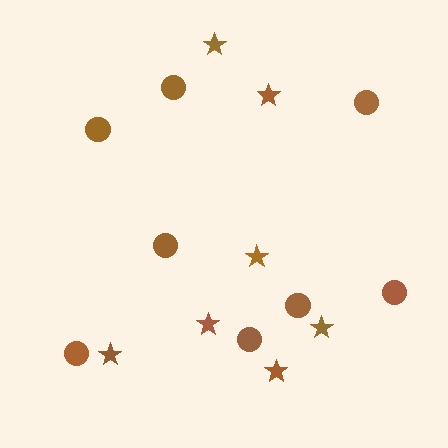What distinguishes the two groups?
There are 2 groups: one group of stars (7) and one group of circles (8).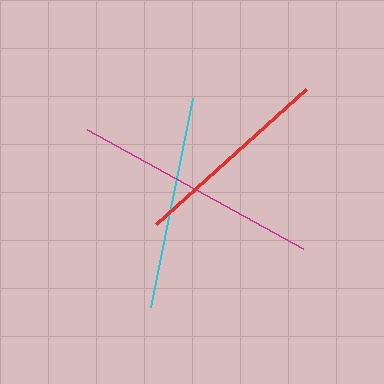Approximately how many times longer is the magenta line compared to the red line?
The magenta line is approximately 1.2 times the length of the red line.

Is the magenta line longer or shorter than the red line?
The magenta line is longer than the red line.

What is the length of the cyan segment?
The cyan segment is approximately 213 pixels long.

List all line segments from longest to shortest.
From longest to shortest: magenta, cyan, red.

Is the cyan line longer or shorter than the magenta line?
The magenta line is longer than the cyan line.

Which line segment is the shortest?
The red line is the shortest at approximately 202 pixels.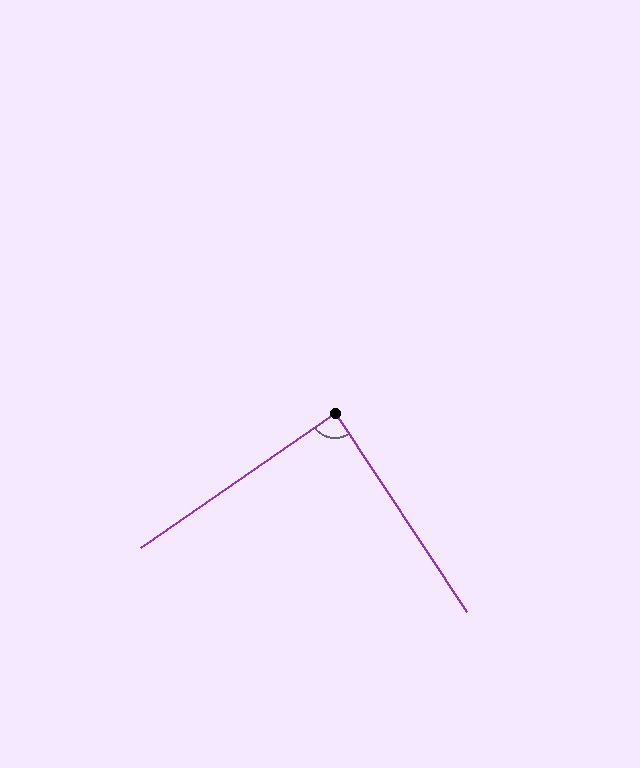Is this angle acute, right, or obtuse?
It is approximately a right angle.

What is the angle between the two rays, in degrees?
Approximately 89 degrees.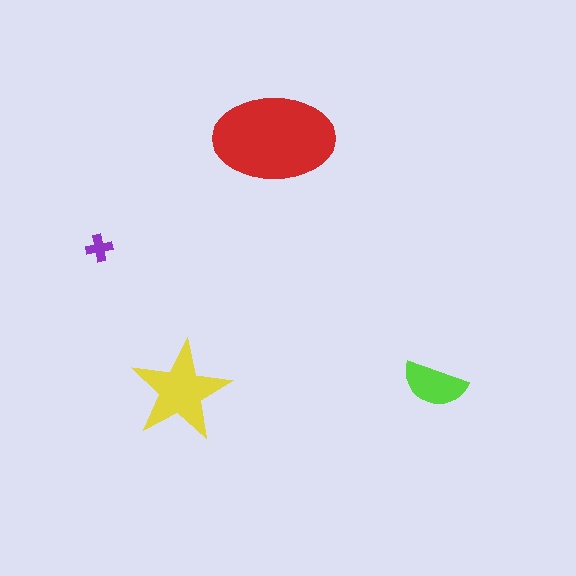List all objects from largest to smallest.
The red ellipse, the yellow star, the lime semicircle, the purple cross.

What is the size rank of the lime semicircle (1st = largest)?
3rd.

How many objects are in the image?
There are 4 objects in the image.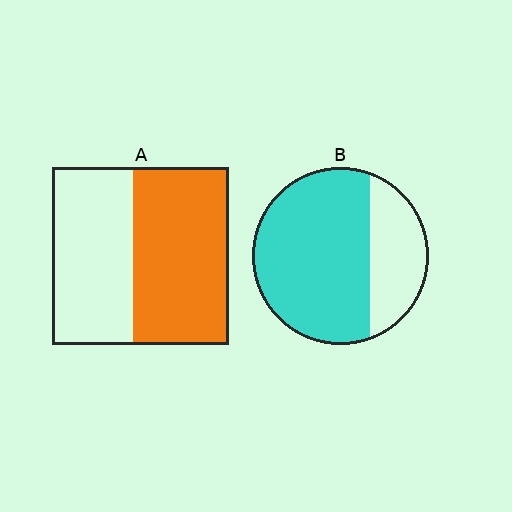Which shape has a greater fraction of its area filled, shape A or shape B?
Shape B.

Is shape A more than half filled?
Yes.